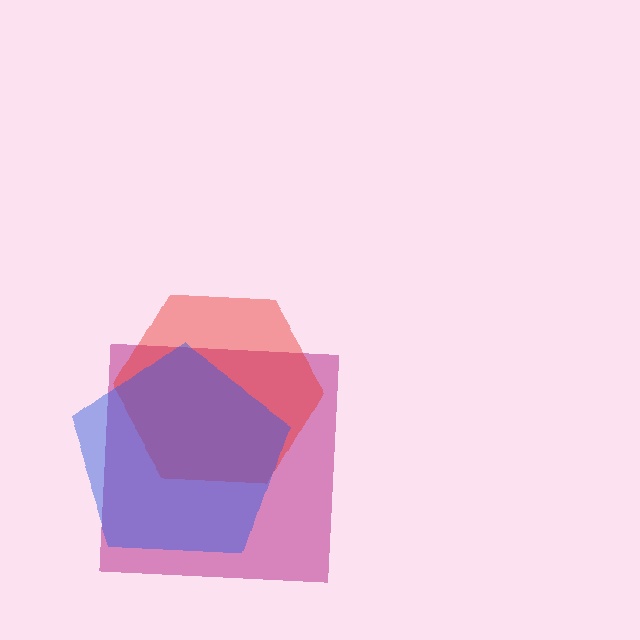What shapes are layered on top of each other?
The layered shapes are: a magenta square, a red hexagon, a blue pentagon.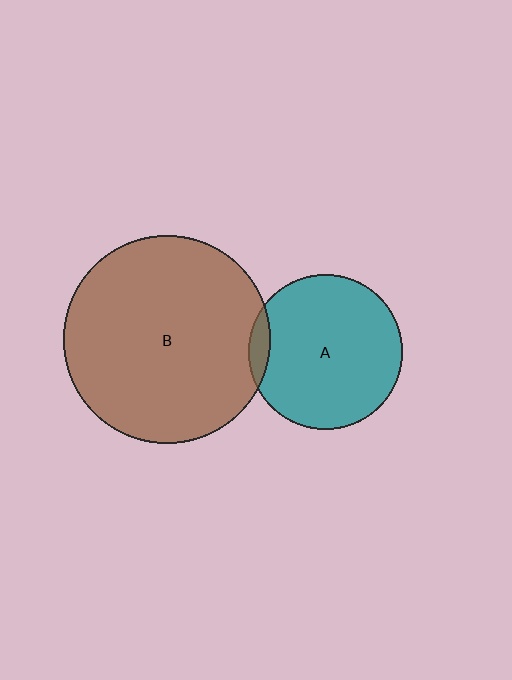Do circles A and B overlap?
Yes.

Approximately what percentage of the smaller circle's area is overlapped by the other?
Approximately 5%.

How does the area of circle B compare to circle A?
Approximately 1.8 times.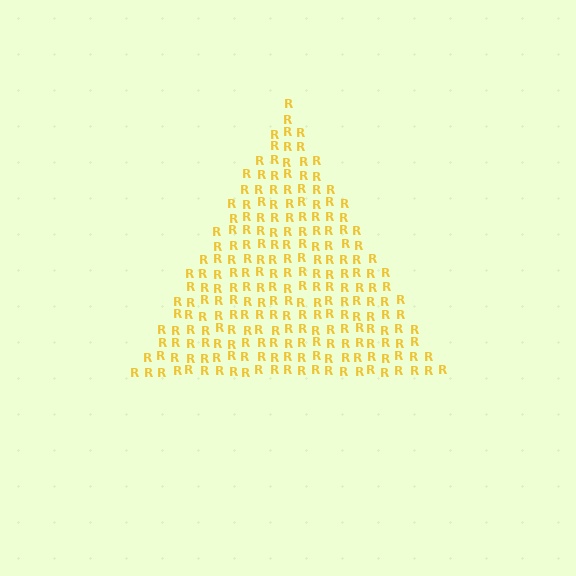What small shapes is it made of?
It is made of small letter R's.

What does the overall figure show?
The overall figure shows a triangle.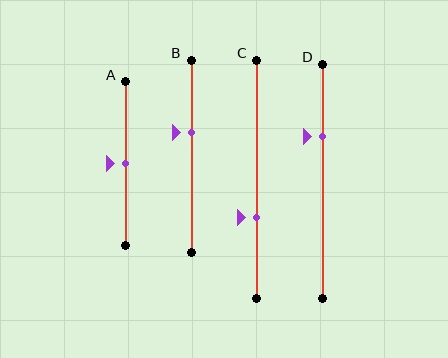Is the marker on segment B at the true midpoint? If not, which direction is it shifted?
No, the marker on segment B is shifted upward by about 12% of the segment length.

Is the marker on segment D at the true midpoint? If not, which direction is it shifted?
No, the marker on segment D is shifted upward by about 19% of the segment length.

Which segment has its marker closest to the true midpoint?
Segment A has its marker closest to the true midpoint.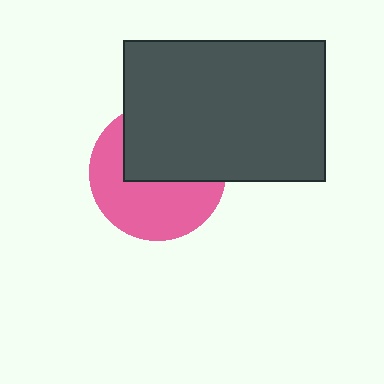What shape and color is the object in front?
The object in front is a dark gray rectangle.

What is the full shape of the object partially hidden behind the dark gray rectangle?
The partially hidden object is a pink circle.